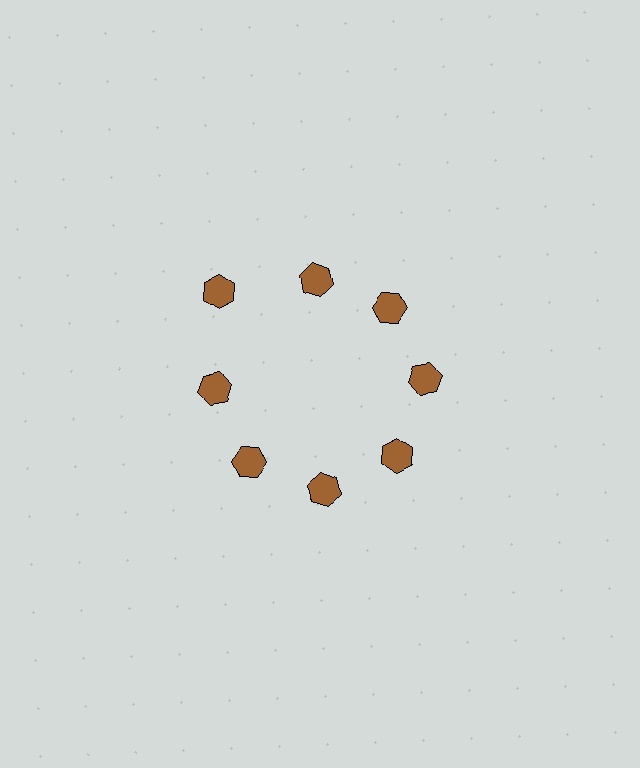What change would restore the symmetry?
The symmetry would be restored by moving it inward, back onto the ring so that all 8 hexagons sit at equal angles and equal distance from the center.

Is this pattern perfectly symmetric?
No. The 8 brown hexagons are arranged in a ring, but one element near the 10 o'clock position is pushed outward from the center, breaking the 8-fold rotational symmetry.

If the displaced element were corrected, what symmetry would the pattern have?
It would have 8-fold rotational symmetry — the pattern would map onto itself every 45 degrees.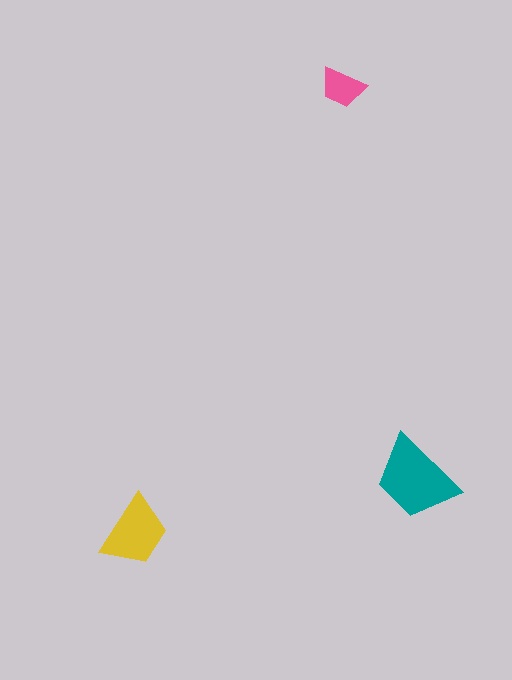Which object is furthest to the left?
The yellow trapezoid is leftmost.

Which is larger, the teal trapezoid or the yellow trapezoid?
The teal one.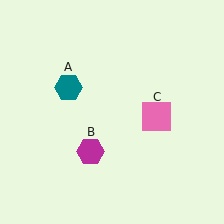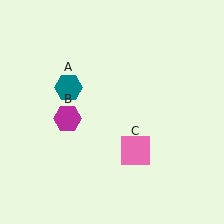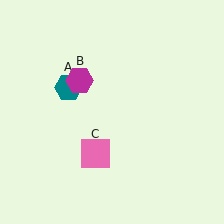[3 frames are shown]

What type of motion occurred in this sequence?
The magenta hexagon (object B), pink square (object C) rotated clockwise around the center of the scene.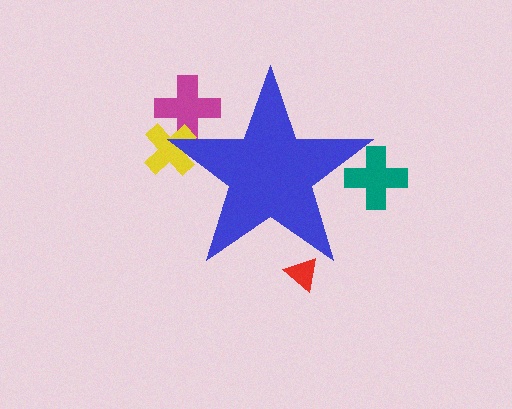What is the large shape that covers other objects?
A blue star.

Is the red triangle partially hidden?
Yes, the red triangle is partially hidden behind the blue star.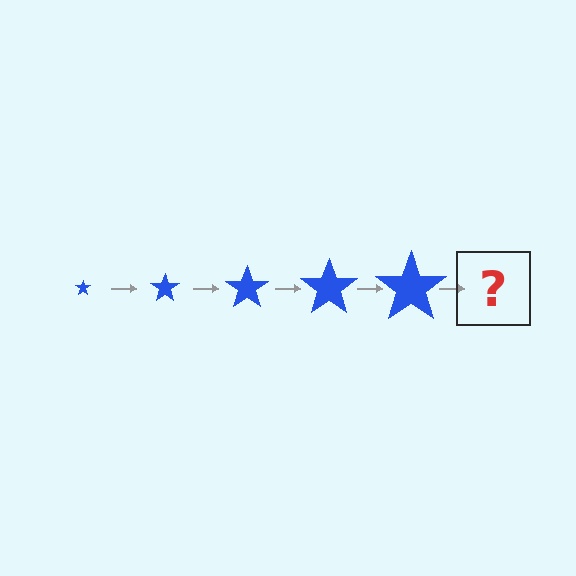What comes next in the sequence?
The next element should be a blue star, larger than the previous one.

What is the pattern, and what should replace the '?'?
The pattern is that the star gets progressively larger each step. The '?' should be a blue star, larger than the previous one.